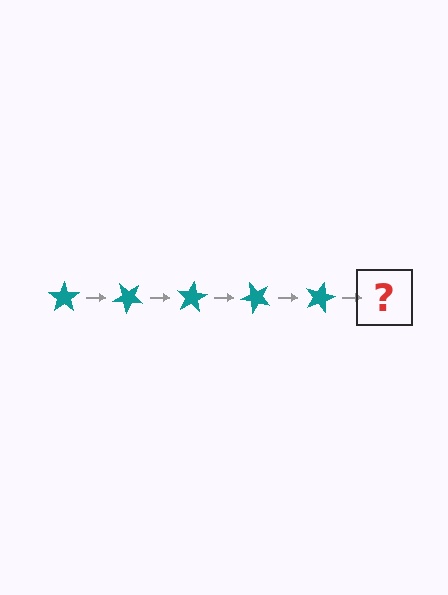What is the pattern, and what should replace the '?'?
The pattern is that the star rotates 40 degrees each step. The '?' should be a teal star rotated 200 degrees.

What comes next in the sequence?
The next element should be a teal star rotated 200 degrees.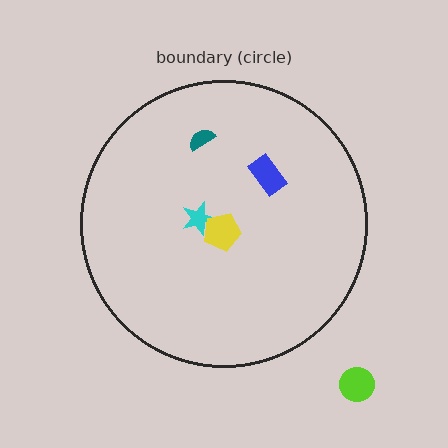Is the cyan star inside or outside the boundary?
Inside.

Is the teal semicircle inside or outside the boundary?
Inside.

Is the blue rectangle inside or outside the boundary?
Inside.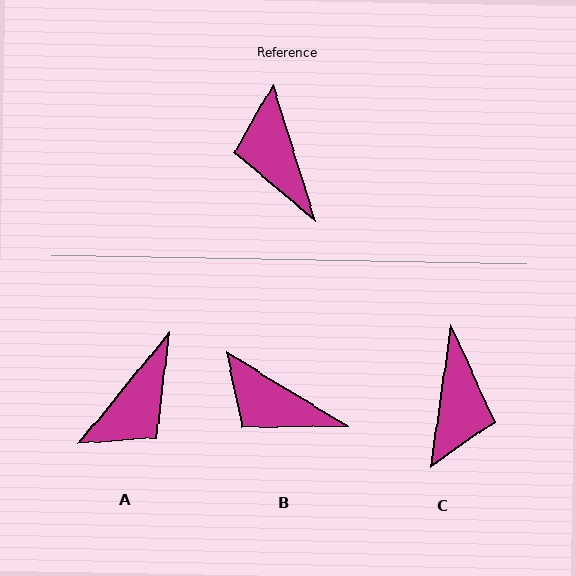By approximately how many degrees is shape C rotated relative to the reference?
Approximately 155 degrees counter-clockwise.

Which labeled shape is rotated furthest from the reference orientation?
C, about 155 degrees away.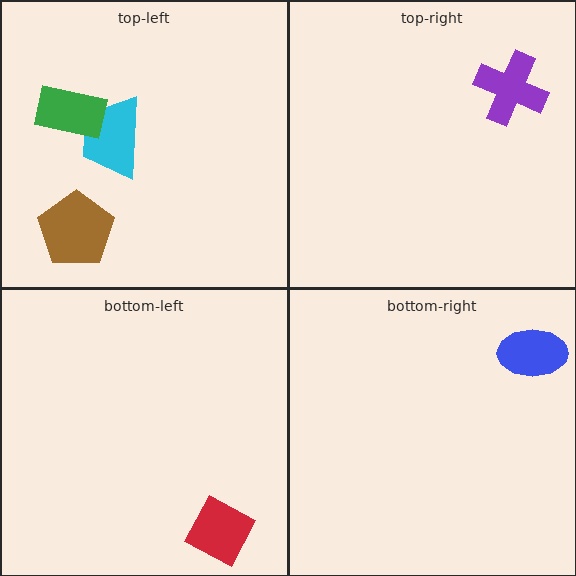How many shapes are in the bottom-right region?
1.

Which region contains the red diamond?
The bottom-left region.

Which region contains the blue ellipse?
The bottom-right region.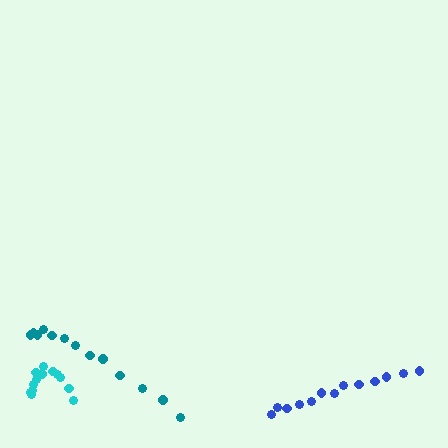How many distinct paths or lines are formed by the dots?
There are 3 distinct paths.